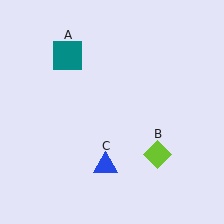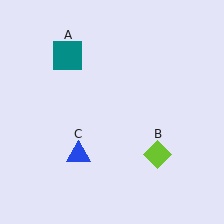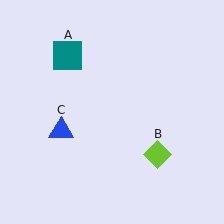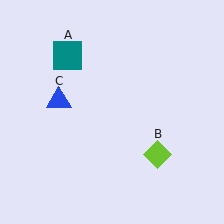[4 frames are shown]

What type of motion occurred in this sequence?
The blue triangle (object C) rotated clockwise around the center of the scene.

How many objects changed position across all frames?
1 object changed position: blue triangle (object C).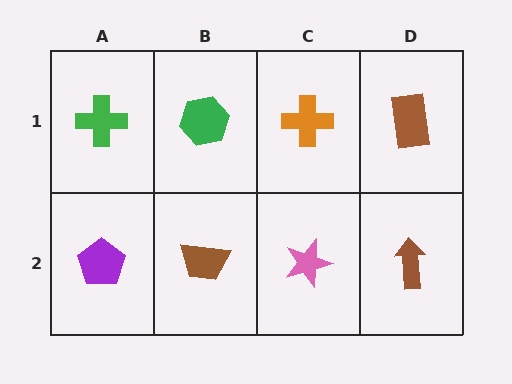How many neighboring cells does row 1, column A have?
2.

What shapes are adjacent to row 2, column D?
A brown rectangle (row 1, column D), a pink star (row 2, column C).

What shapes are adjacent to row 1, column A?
A purple pentagon (row 2, column A), a green hexagon (row 1, column B).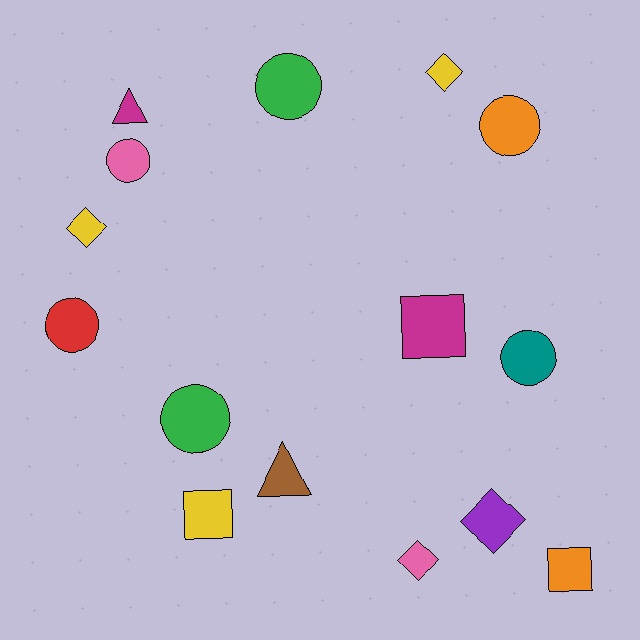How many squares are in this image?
There are 3 squares.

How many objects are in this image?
There are 15 objects.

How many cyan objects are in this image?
There are no cyan objects.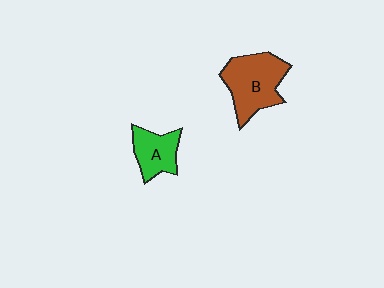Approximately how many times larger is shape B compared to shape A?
Approximately 1.7 times.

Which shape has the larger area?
Shape B (brown).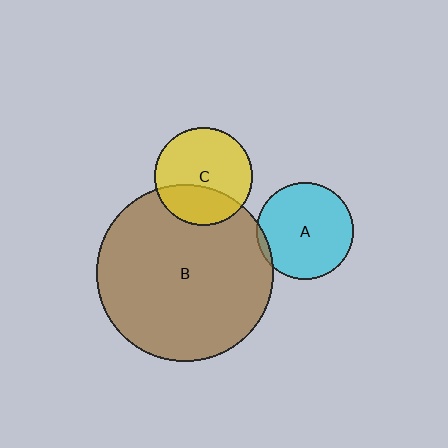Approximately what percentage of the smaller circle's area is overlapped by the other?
Approximately 5%.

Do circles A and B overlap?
Yes.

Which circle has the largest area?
Circle B (brown).